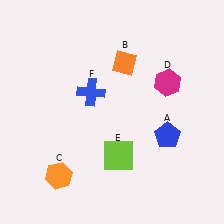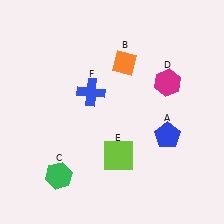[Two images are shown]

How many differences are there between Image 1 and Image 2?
There is 1 difference between the two images.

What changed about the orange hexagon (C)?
In Image 1, C is orange. In Image 2, it changed to green.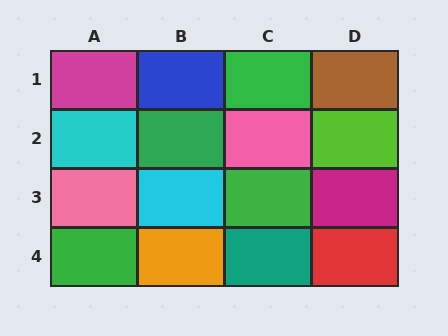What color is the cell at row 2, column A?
Cyan.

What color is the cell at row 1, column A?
Magenta.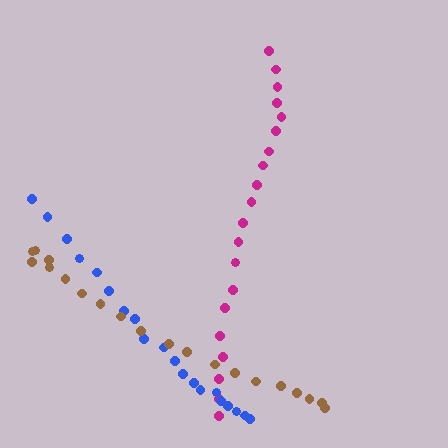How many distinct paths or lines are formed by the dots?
There are 3 distinct paths.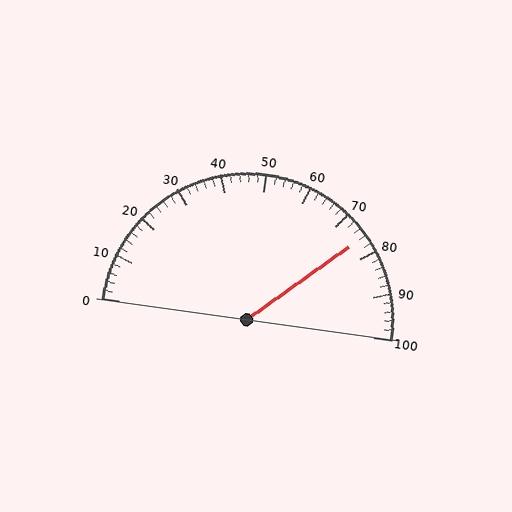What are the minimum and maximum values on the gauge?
The gauge ranges from 0 to 100.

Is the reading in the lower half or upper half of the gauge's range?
The reading is in the upper half of the range (0 to 100).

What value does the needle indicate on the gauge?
The needle indicates approximately 76.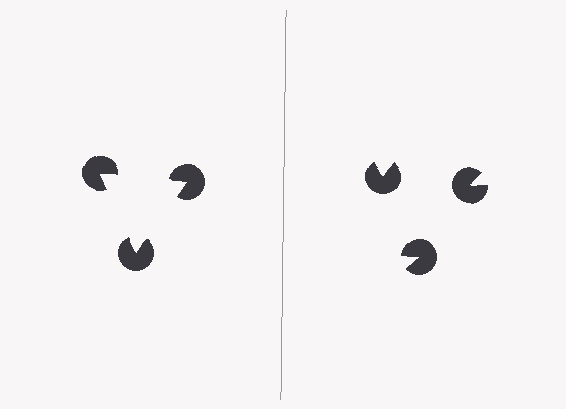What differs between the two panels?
The pac-man discs are positioned identically on both sides; only the wedge orientations differ. On the left they align to a triangle; on the right they are misaligned.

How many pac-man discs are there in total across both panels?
6 — 3 on each side.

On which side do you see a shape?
An illusory triangle appears on the left side. On the right side the wedge cuts are rotated, so no coherent shape forms.